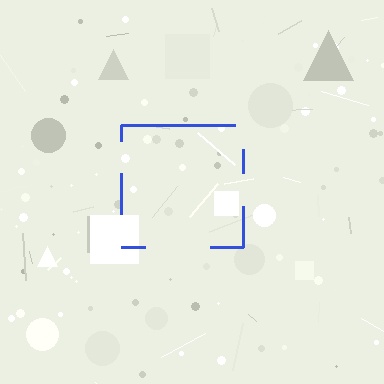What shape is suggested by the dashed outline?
The dashed outline suggests a square.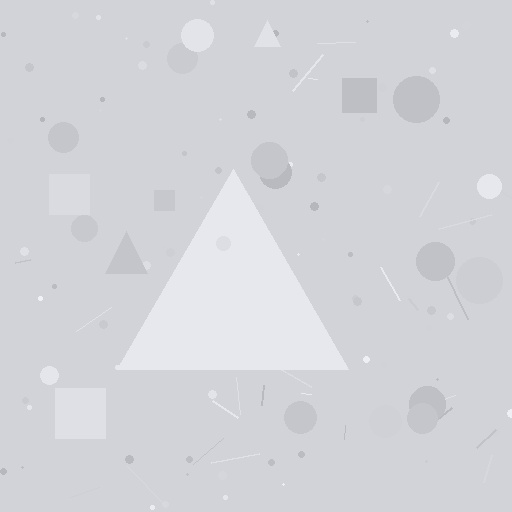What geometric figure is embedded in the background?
A triangle is embedded in the background.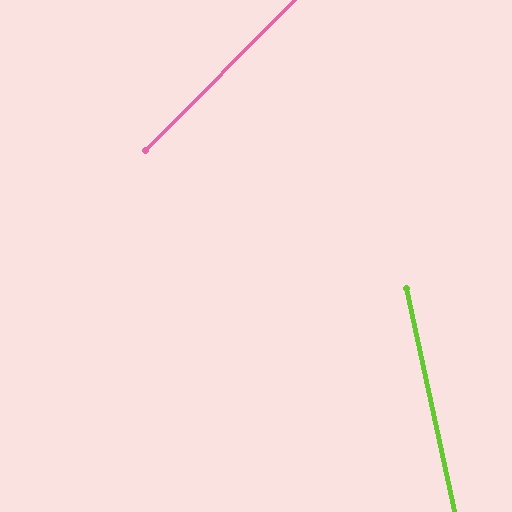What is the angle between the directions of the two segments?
Approximately 57 degrees.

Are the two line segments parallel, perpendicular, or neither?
Neither parallel nor perpendicular — they differ by about 57°.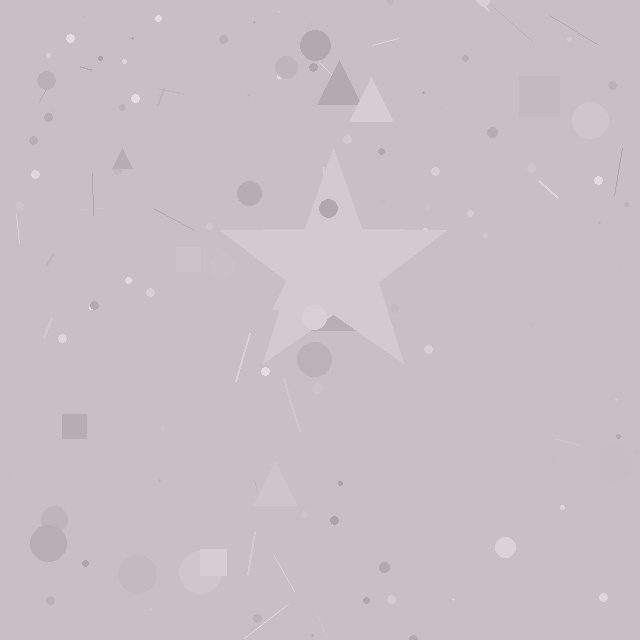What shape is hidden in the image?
A star is hidden in the image.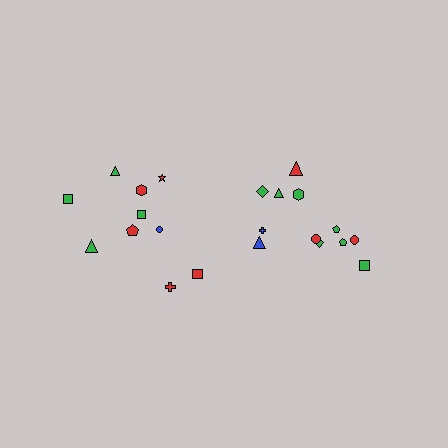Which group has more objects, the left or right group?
The right group.